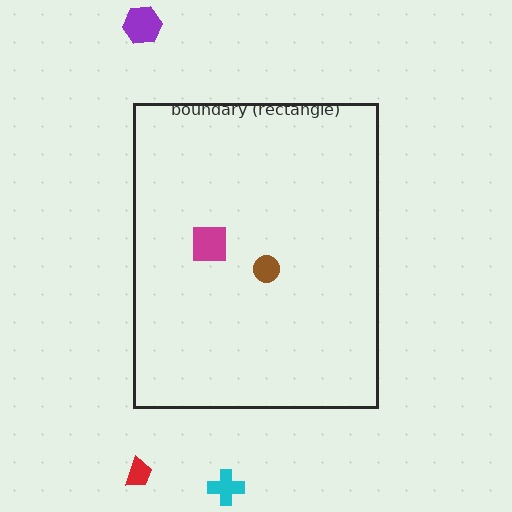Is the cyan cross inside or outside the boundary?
Outside.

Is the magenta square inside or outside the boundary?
Inside.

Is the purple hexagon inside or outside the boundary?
Outside.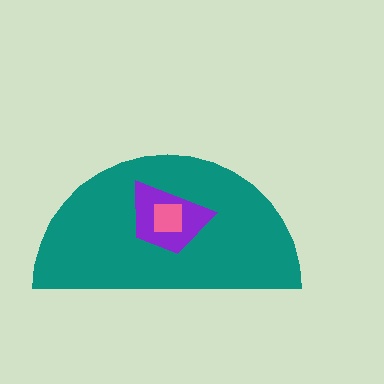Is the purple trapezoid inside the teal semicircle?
Yes.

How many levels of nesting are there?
3.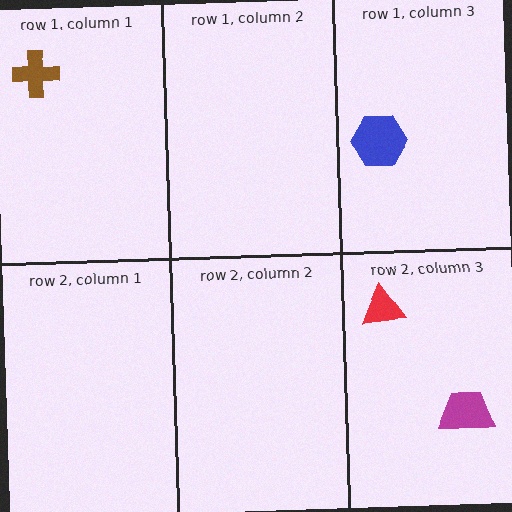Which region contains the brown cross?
The row 1, column 1 region.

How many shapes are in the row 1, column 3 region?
1.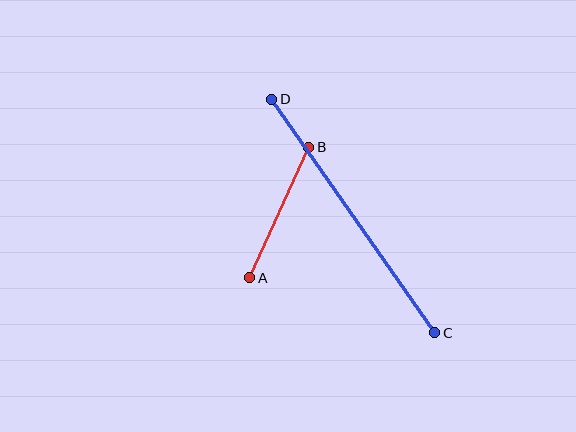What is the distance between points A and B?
The distance is approximately 143 pixels.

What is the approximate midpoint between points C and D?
The midpoint is at approximately (353, 216) pixels.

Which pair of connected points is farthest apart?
Points C and D are farthest apart.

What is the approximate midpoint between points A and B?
The midpoint is at approximately (279, 212) pixels.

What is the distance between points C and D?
The distance is approximately 284 pixels.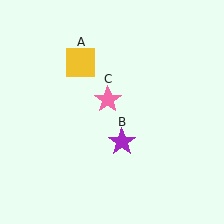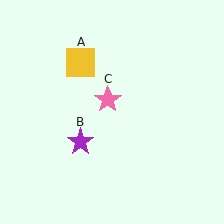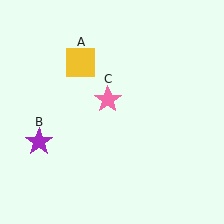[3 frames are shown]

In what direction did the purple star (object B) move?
The purple star (object B) moved left.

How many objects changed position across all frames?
1 object changed position: purple star (object B).